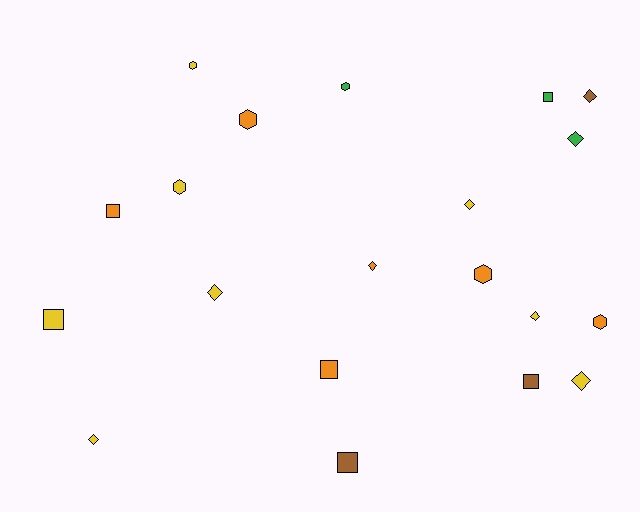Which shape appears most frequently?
Diamond, with 8 objects.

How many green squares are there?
There is 1 green square.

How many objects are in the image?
There are 20 objects.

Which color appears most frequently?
Yellow, with 8 objects.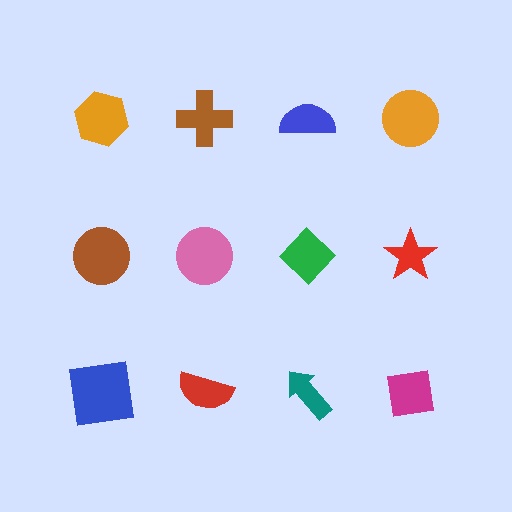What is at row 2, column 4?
A red star.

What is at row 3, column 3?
A teal arrow.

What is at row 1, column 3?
A blue semicircle.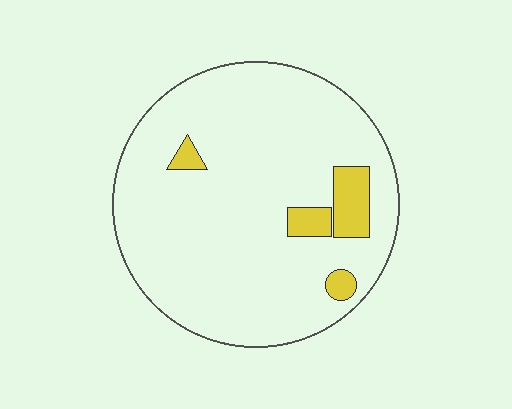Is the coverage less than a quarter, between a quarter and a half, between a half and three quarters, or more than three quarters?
Less than a quarter.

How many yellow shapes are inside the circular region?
4.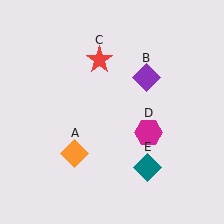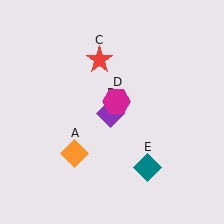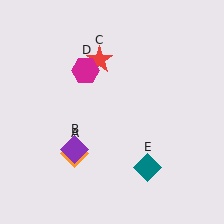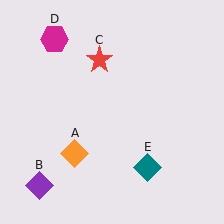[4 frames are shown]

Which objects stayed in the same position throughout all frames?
Orange diamond (object A) and red star (object C) and teal diamond (object E) remained stationary.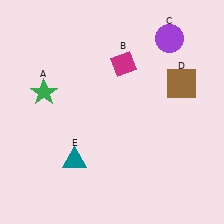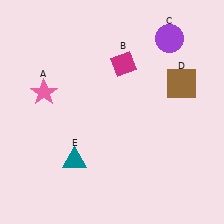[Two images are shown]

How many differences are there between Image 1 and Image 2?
There is 1 difference between the two images.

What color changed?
The star (A) changed from green in Image 1 to pink in Image 2.